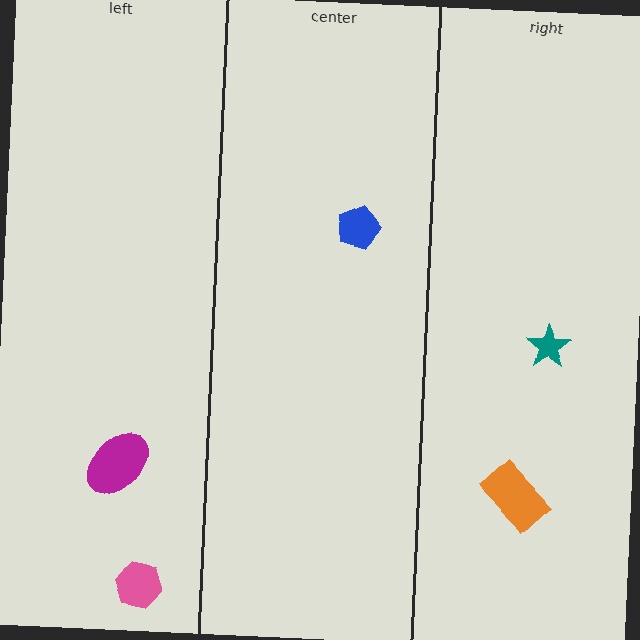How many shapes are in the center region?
1.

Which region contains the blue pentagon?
The center region.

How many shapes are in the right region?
2.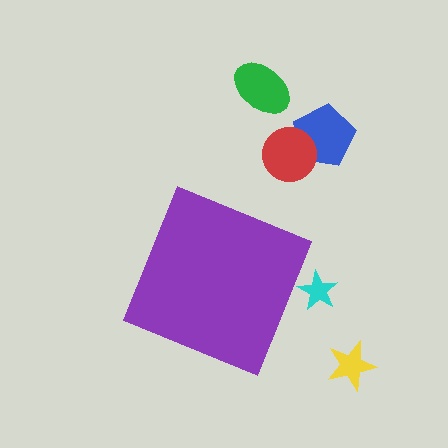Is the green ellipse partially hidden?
No, the green ellipse is fully visible.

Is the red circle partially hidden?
No, the red circle is fully visible.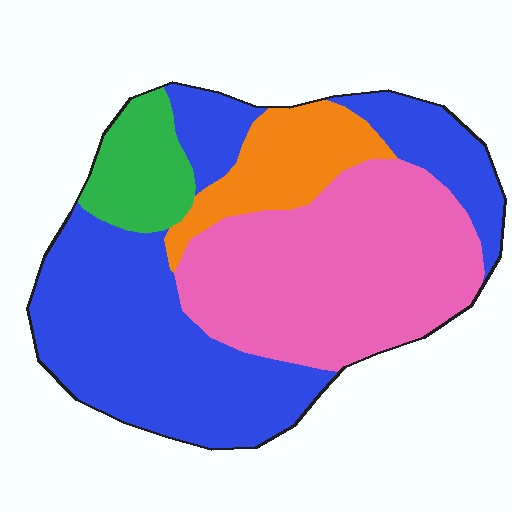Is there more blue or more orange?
Blue.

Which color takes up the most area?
Blue, at roughly 45%.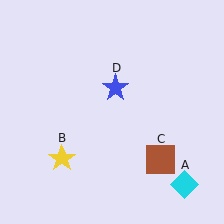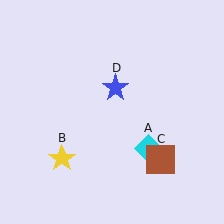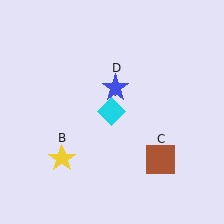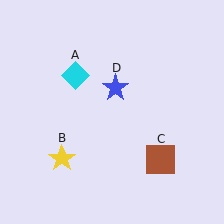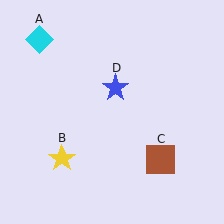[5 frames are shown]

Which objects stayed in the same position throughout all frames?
Yellow star (object B) and brown square (object C) and blue star (object D) remained stationary.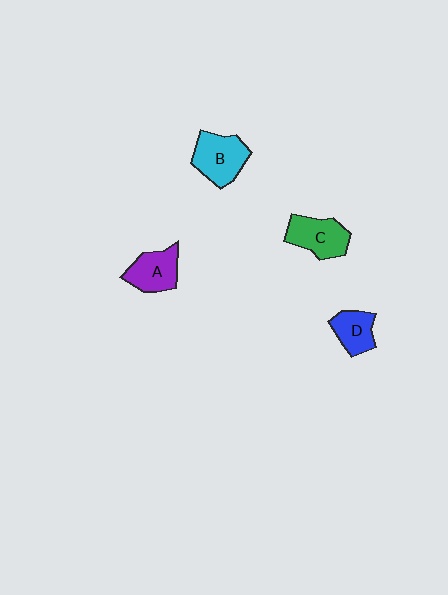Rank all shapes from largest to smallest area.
From largest to smallest: B (cyan), C (green), A (purple), D (blue).